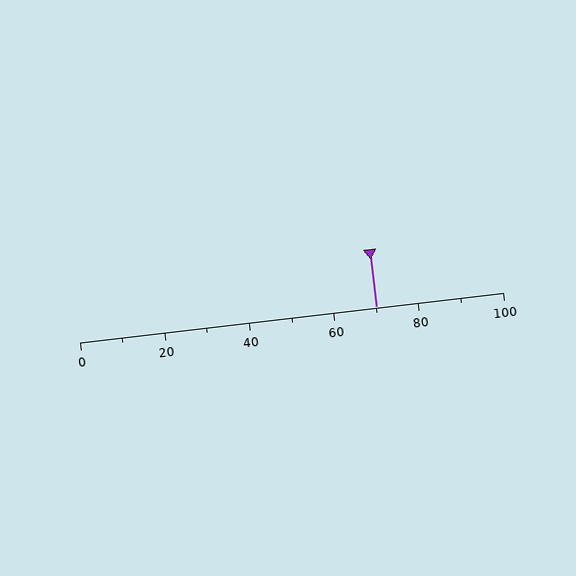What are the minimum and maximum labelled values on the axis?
The axis runs from 0 to 100.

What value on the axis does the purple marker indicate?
The marker indicates approximately 70.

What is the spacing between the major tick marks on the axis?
The major ticks are spaced 20 apart.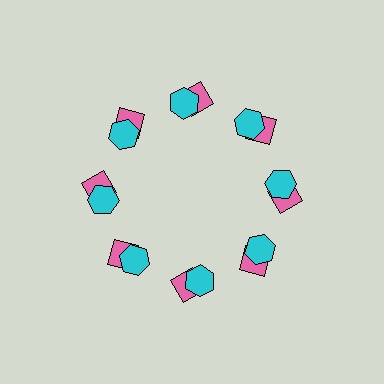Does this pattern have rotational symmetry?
Yes, this pattern has 8-fold rotational symmetry. It looks the same after rotating 45 degrees around the center.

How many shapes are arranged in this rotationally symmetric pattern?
There are 16 shapes, arranged in 8 groups of 2.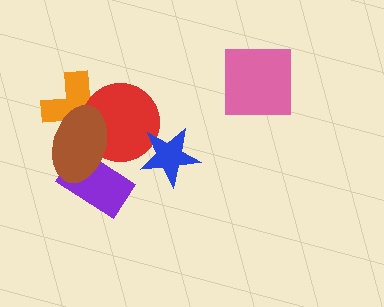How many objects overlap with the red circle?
4 objects overlap with the red circle.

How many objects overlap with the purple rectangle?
2 objects overlap with the purple rectangle.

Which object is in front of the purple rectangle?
The brown ellipse is in front of the purple rectangle.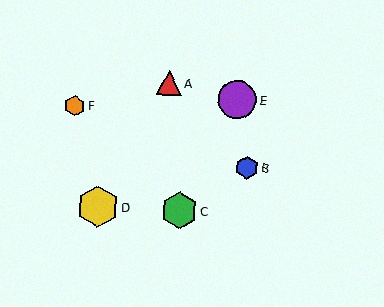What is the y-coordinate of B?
Object B is at y≈168.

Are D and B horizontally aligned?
No, D is at y≈207 and B is at y≈168.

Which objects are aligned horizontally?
Objects C, D are aligned horizontally.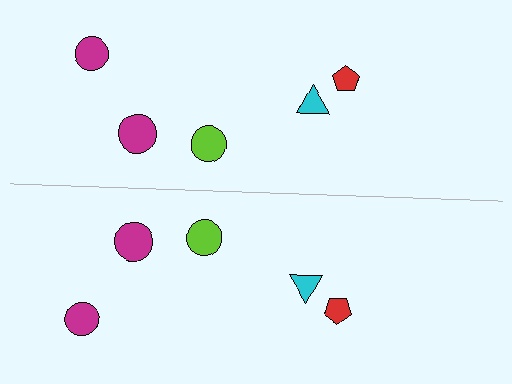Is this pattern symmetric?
Yes, this pattern has bilateral (reflection) symmetry.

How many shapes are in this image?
There are 10 shapes in this image.